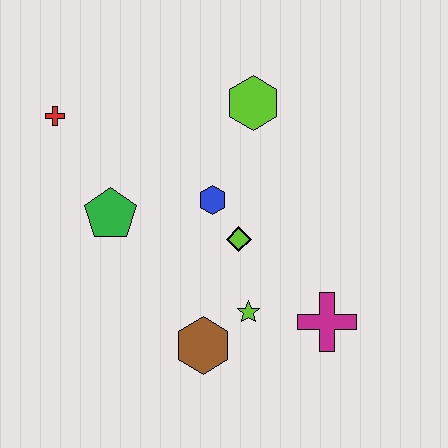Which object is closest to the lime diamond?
The blue hexagon is closest to the lime diamond.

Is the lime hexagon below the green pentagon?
No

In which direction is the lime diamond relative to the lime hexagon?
The lime diamond is below the lime hexagon.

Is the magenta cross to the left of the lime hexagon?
No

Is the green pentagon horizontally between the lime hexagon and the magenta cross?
No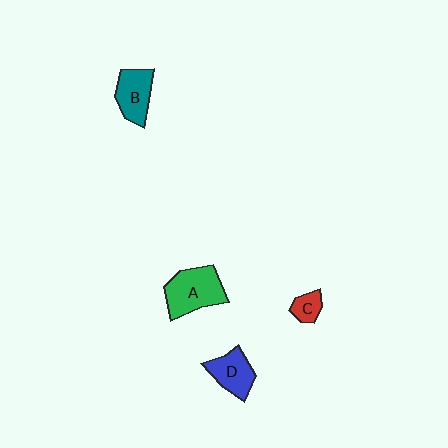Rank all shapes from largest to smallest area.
From largest to smallest: A (green), B (teal), D (blue), C (red).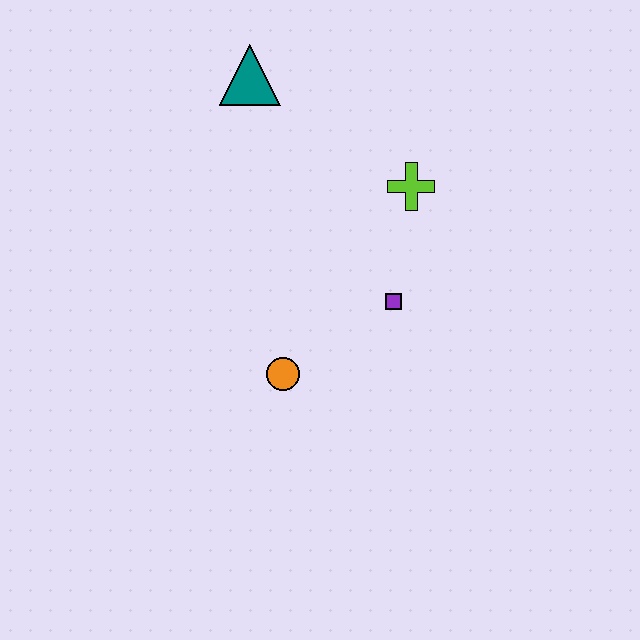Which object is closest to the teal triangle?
The lime cross is closest to the teal triangle.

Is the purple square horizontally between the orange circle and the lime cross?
Yes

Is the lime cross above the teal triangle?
No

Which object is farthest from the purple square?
The teal triangle is farthest from the purple square.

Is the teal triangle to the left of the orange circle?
Yes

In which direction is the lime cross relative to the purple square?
The lime cross is above the purple square.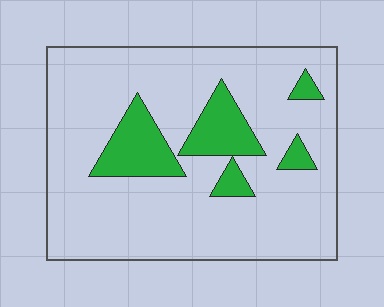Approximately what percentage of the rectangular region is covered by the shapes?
Approximately 15%.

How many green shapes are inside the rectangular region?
5.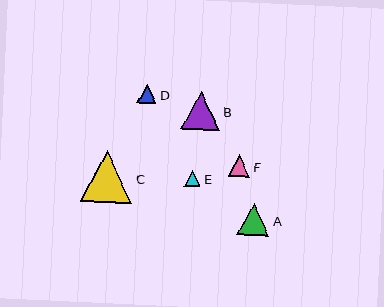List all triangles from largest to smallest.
From largest to smallest: C, B, A, F, D, E.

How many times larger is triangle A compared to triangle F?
Triangle A is approximately 1.5 times the size of triangle F.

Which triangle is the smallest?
Triangle E is the smallest with a size of approximately 16 pixels.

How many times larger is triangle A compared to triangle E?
Triangle A is approximately 2.0 times the size of triangle E.